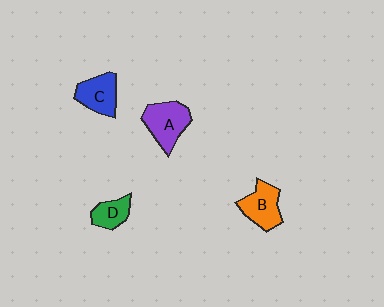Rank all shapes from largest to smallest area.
From largest to smallest: A (purple), B (orange), C (blue), D (green).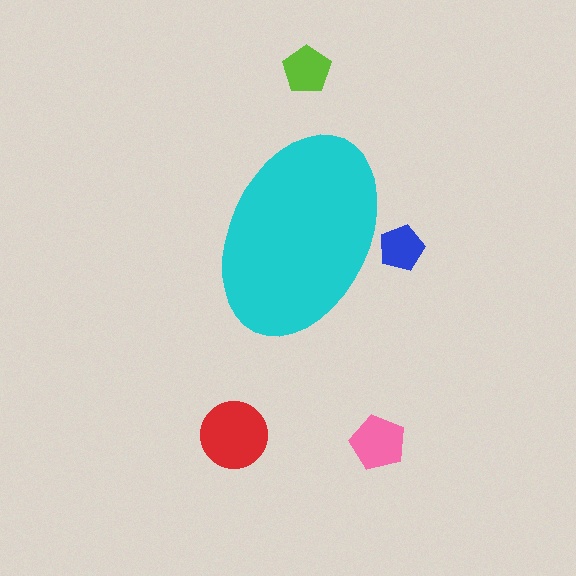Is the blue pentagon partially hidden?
Yes, the blue pentagon is partially hidden behind the cyan ellipse.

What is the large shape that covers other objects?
A cyan ellipse.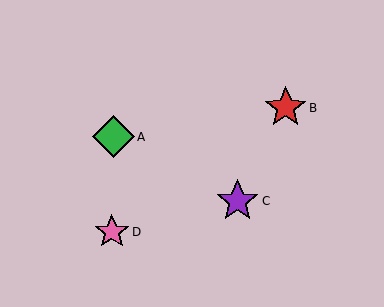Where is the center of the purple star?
The center of the purple star is at (238, 201).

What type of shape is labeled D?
Shape D is a pink star.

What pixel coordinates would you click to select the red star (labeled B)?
Click at (286, 108) to select the red star B.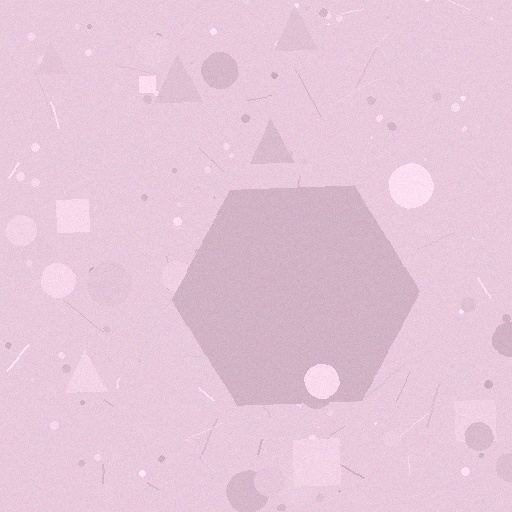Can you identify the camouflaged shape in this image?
The camouflaged shape is a hexagon.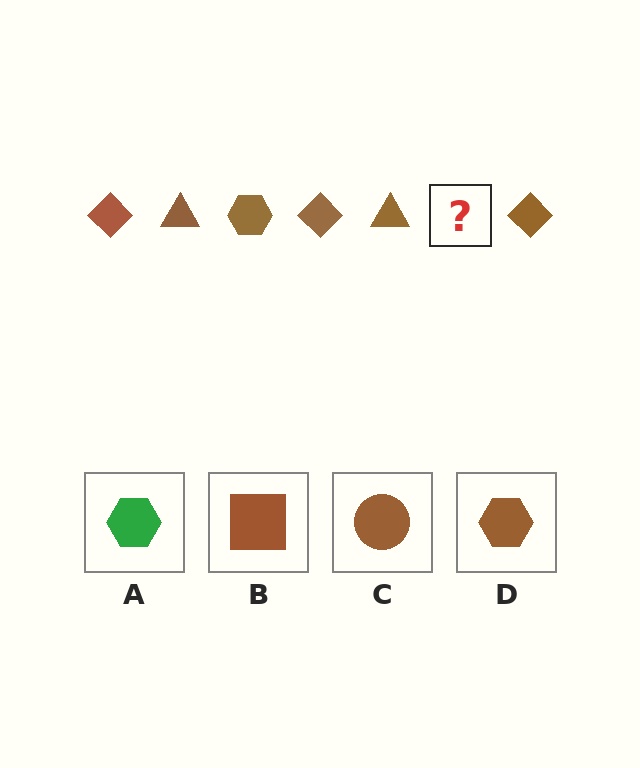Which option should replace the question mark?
Option D.